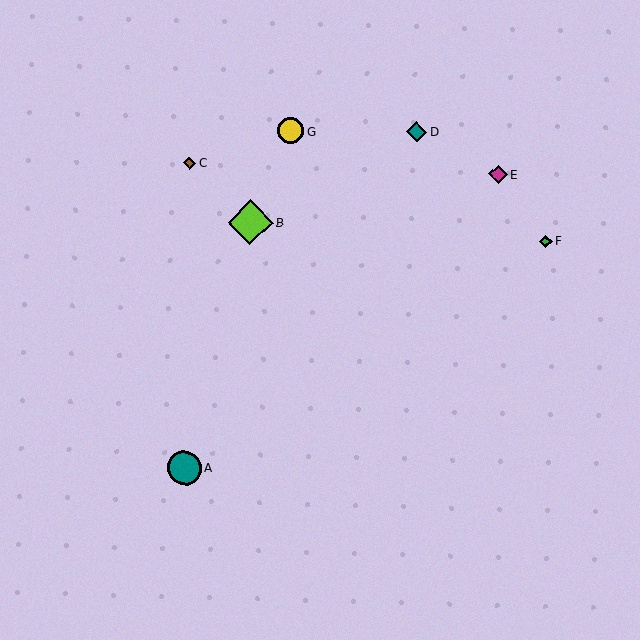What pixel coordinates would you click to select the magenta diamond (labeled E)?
Click at (498, 174) to select the magenta diamond E.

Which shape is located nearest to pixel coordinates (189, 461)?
The teal circle (labeled A) at (184, 468) is nearest to that location.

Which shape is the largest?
The lime diamond (labeled B) is the largest.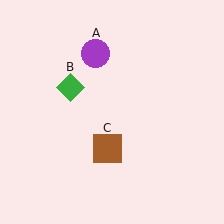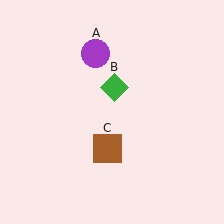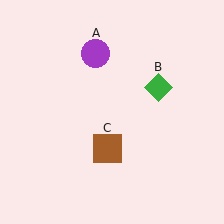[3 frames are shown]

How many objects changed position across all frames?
1 object changed position: green diamond (object B).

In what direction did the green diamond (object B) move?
The green diamond (object B) moved right.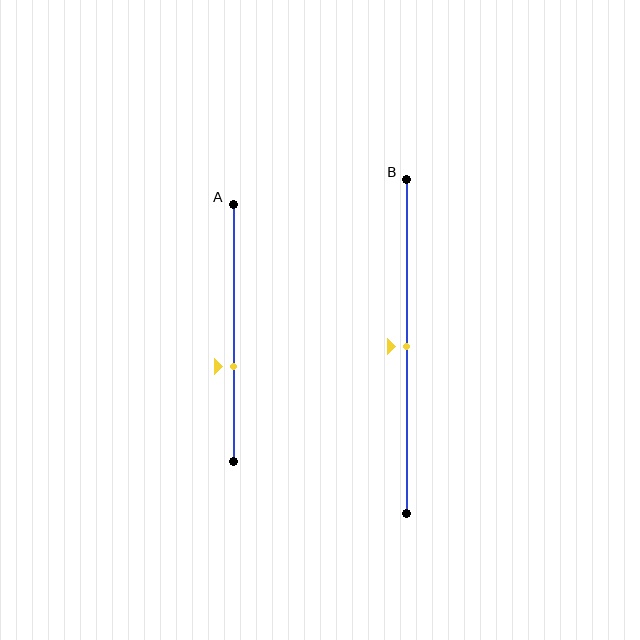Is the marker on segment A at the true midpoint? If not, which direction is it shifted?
No, the marker on segment A is shifted downward by about 13% of the segment length.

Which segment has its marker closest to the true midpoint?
Segment B has its marker closest to the true midpoint.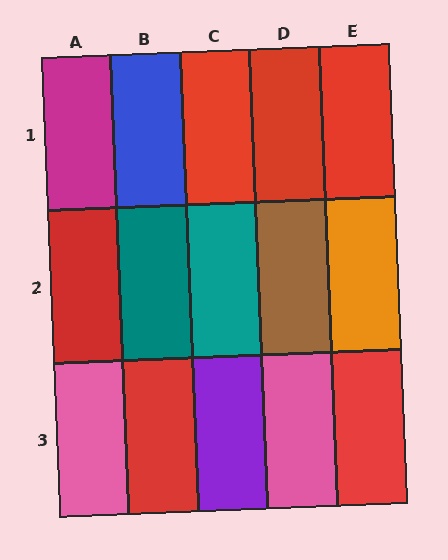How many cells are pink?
2 cells are pink.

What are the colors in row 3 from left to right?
Pink, red, purple, pink, red.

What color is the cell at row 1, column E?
Red.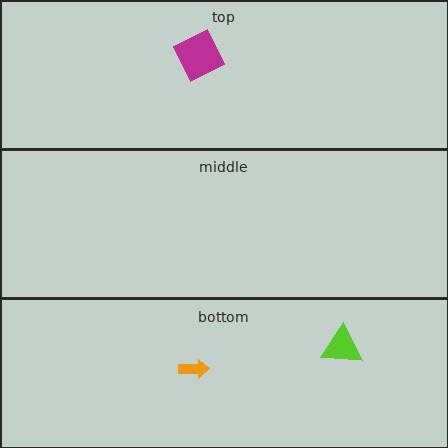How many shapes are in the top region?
1.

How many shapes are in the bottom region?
2.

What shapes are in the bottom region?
The lime triangle, the orange arrow.